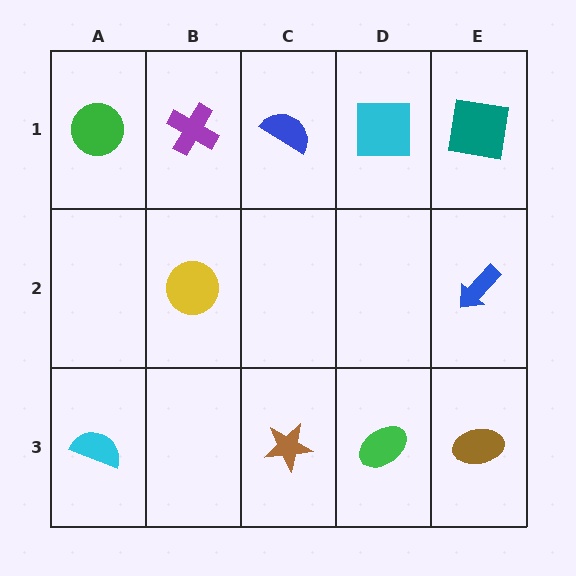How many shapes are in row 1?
5 shapes.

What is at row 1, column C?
A blue semicircle.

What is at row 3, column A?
A cyan semicircle.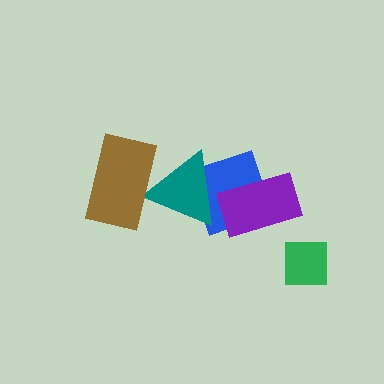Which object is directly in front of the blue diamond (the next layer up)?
The teal triangle is directly in front of the blue diamond.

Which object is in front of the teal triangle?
The brown rectangle is in front of the teal triangle.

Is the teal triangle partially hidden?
Yes, it is partially covered by another shape.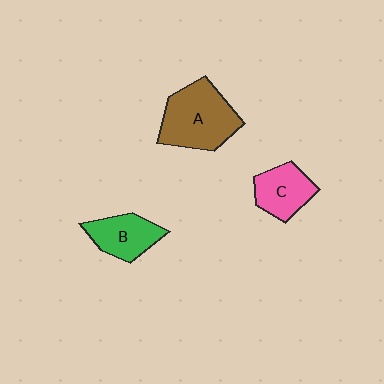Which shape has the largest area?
Shape A (brown).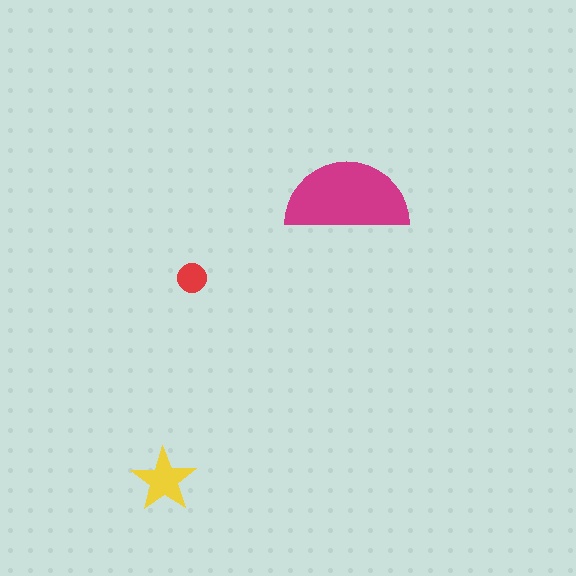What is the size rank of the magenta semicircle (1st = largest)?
1st.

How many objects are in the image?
There are 3 objects in the image.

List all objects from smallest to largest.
The red circle, the yellow star, the magenta semicircle.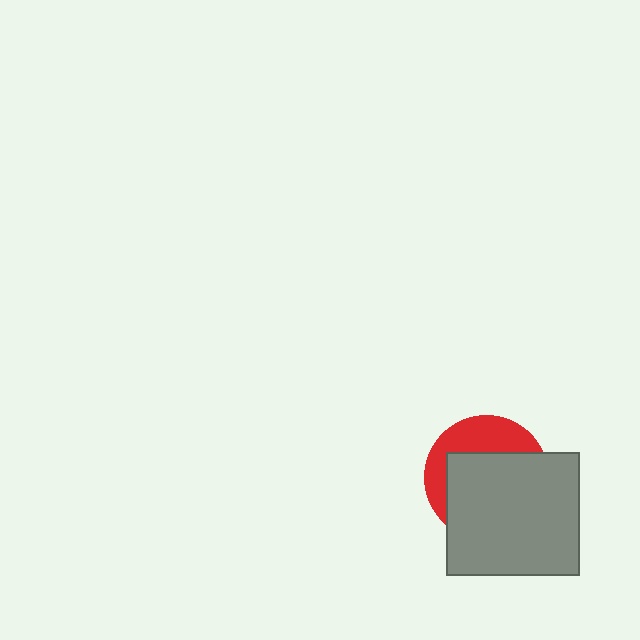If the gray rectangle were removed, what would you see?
You would see the complete red circle.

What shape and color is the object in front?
The object in front is a gray rectangle.